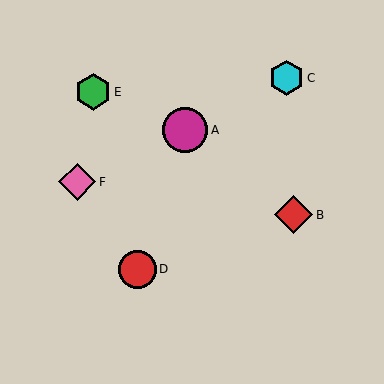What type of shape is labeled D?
Shape D is a red circle.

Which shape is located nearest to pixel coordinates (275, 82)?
The cyan hexagon (labeled C) at (286, 78) is nearest to that location.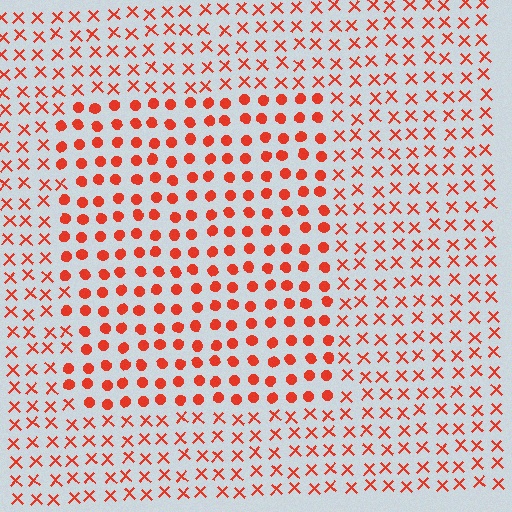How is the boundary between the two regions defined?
The boundary is defined by a change in element shape: circles inside vs. X marks outside. All elements share the same color and spacing.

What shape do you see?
I see a rectangle.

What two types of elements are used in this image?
The image uses circles inside the rectangle region and X marks outside it.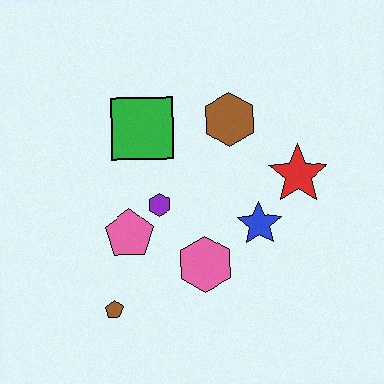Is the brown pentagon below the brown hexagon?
Yes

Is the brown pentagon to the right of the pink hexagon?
No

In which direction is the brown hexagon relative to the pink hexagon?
The brown hexagon is above the pink hexagon.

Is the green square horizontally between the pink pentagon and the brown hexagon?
Yes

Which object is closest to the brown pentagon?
The pink pentagon is closest to the brown pentagon.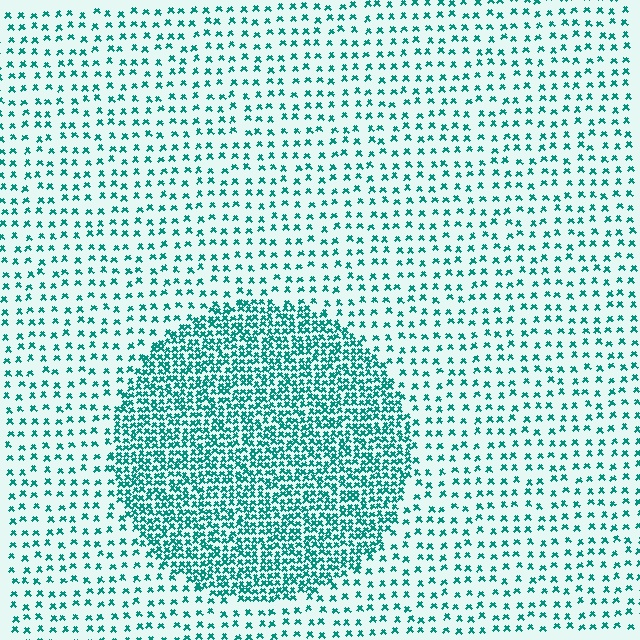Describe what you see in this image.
The image contains small teal elements arranged at two different densities. A circle-shaped region is visible where the elements are more densely packed than the surrounding area.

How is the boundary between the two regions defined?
The boundary is defined by a change in element density (approximately 2.8x ratio). All elements are the same color, size, and shape.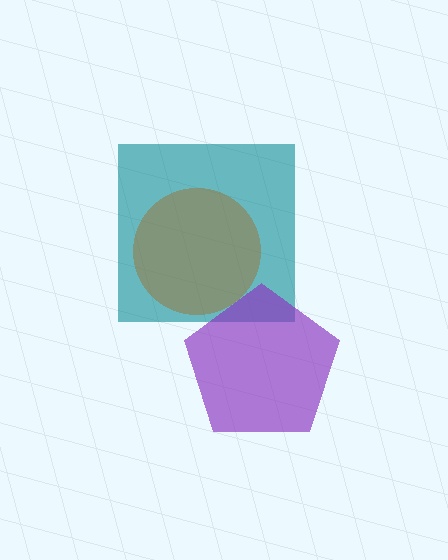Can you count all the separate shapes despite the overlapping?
Yes, there are 3 separate shapes.